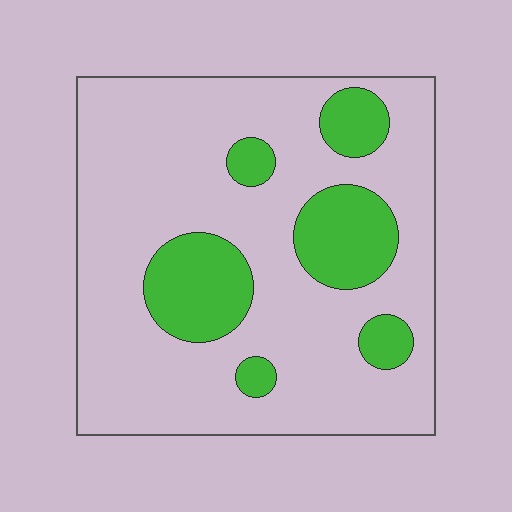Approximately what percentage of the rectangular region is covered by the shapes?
Approximately 20%.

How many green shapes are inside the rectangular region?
6.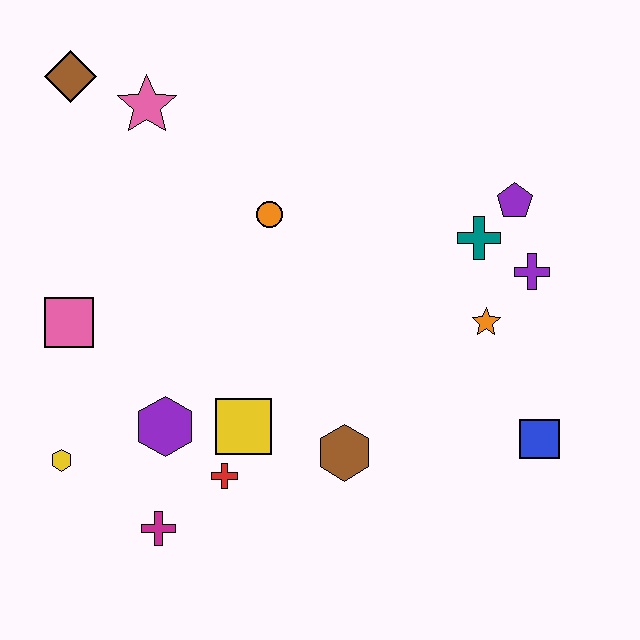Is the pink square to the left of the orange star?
Yes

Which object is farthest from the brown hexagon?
The brown diamond is farthest from the brown hexagon.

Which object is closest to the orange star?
The purple cross is closest to the orange star.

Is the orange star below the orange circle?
Yes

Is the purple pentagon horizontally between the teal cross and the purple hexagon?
No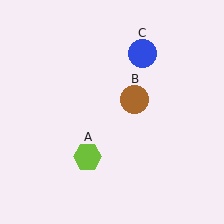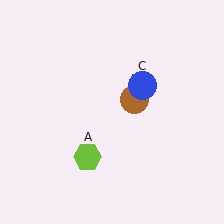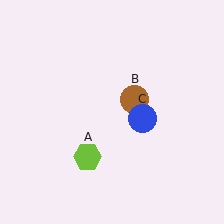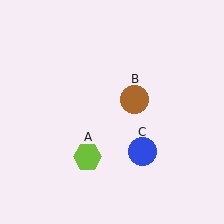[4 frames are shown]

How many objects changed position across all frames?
1 object changed position: blue circle (object C).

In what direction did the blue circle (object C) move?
The blue circle (object C) moved down.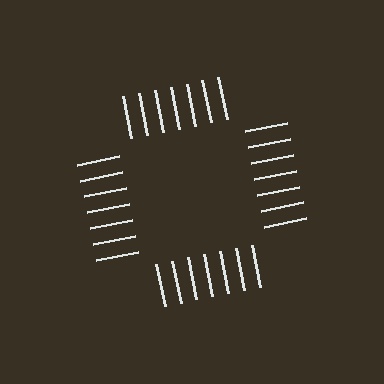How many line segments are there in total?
28 — 7 along each of the 4 edges.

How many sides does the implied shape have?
4 sides — the line-ends trace a square.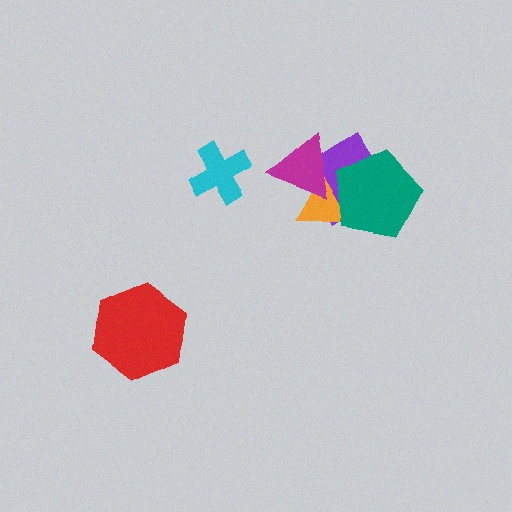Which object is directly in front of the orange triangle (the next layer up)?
The magenta triangle is directly in front of the orange triangle.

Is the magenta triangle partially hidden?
No, no other shape covers it.